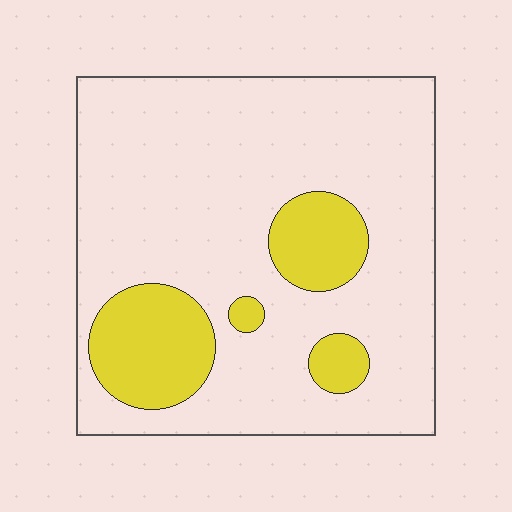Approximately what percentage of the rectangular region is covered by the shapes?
Approximately 20%.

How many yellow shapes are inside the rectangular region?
4.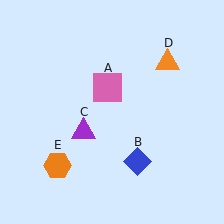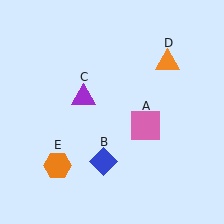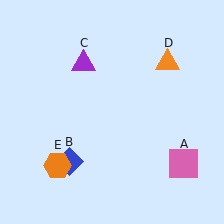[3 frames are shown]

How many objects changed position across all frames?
3 objects changed position: pink square (object A), blue diamond (object B), purple triangle (object C).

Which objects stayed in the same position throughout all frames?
Orange triangle (object D) and orange hexagon (object E) remained stationary.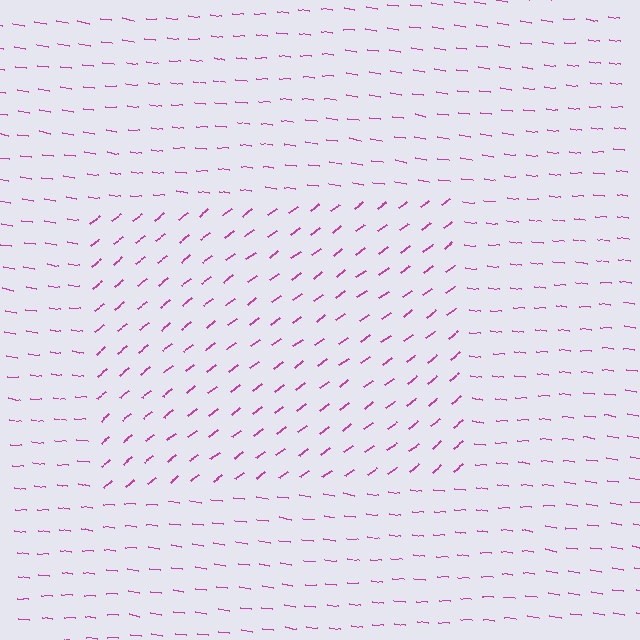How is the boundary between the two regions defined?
The boundary is defined purely by a change in line orientation (approximately 45 degrees difference). All lines are the same color and thickness.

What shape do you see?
I see a rectangle.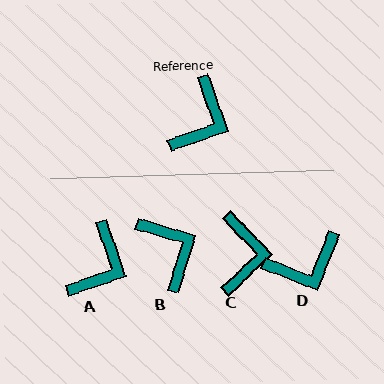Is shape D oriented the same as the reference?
No, it is off by about 41 degrees.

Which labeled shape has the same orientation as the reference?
A.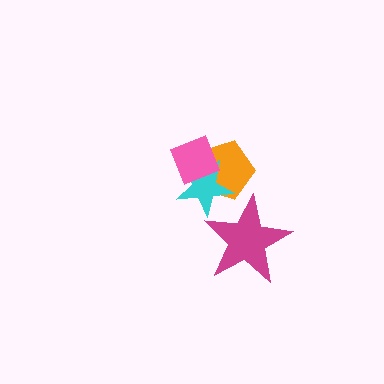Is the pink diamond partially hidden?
No, no other shape covers it.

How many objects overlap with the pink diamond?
2 objects overlap with the pink diamond.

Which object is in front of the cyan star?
The pink diamond is in front of the cyan star.